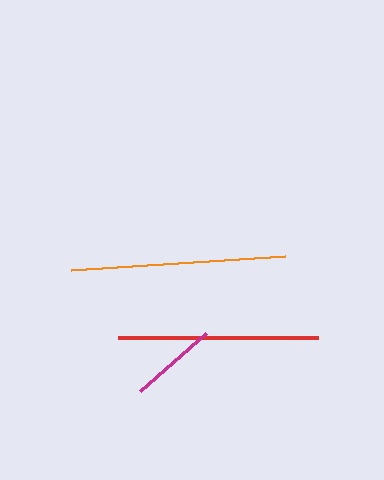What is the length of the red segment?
The red segment is approximately 200 pixels long.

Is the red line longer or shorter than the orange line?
The orange line is longer than the red line.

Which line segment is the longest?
The orange line is the longest at approximately 214 pixels.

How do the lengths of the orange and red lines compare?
The orange and red lines are approximately the same length.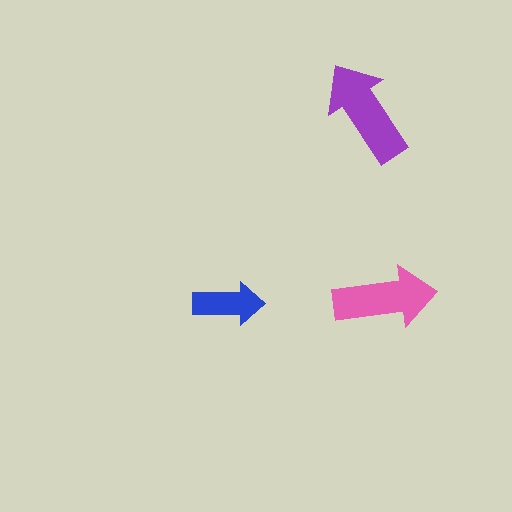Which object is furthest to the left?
The blue arrow is leftmost.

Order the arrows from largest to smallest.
the purple one, the pink one, the blue one.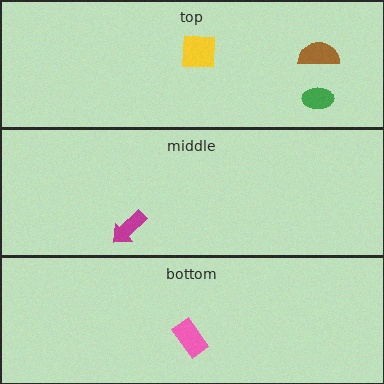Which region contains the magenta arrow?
The middle region.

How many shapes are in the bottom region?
1.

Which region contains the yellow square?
The top region.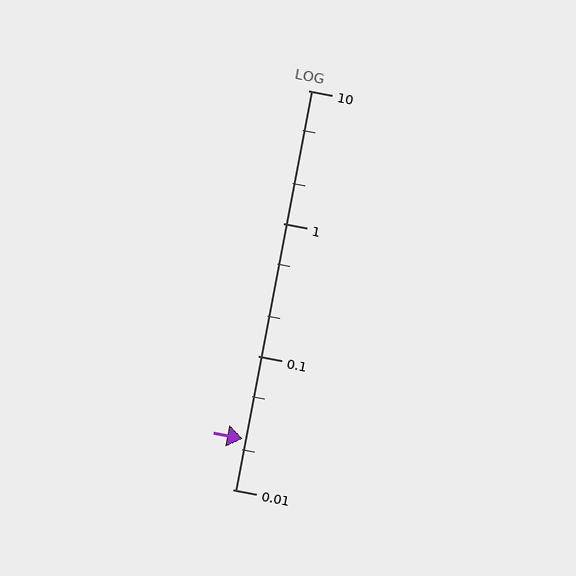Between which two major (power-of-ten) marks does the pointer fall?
The pointer is between 0.01 and 0.1.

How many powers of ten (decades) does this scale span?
The scale spans 3 decades, from 0.01 to 10.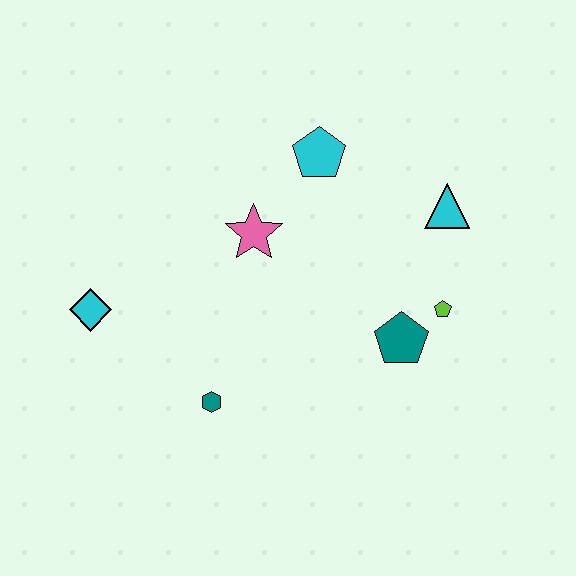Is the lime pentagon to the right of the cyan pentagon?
Yes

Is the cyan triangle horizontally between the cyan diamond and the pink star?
No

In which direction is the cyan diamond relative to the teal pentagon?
The cyan diamond is to the left of the teal pentagon.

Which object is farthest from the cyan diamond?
The cyan triangle is farthest from the cyan diamond.